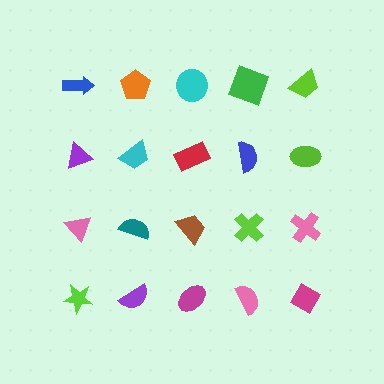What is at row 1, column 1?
A blue arrow.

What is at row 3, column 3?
A brown trapezoid.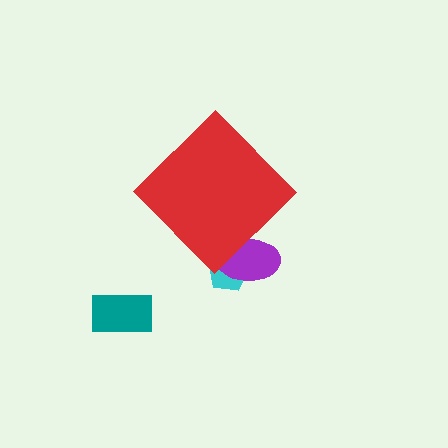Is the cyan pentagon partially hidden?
Yes, the cyan pentagon is partially hidden behind the red diamond.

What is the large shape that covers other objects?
A red diamond.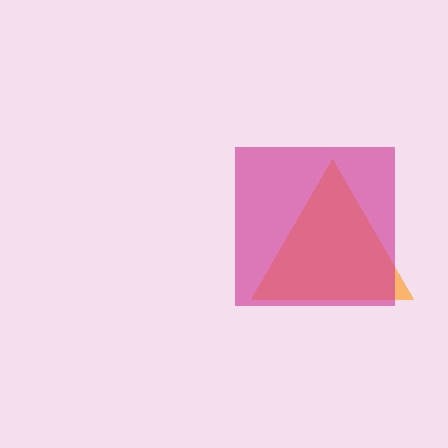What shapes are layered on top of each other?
The layered shapes are: an orange triangle, a magenta square.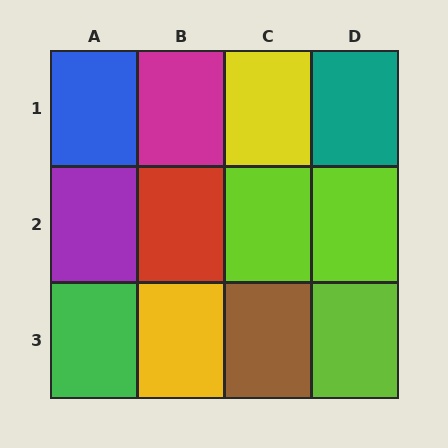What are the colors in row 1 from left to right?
Blue, magenta, yellow, teal.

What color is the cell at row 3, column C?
Brown.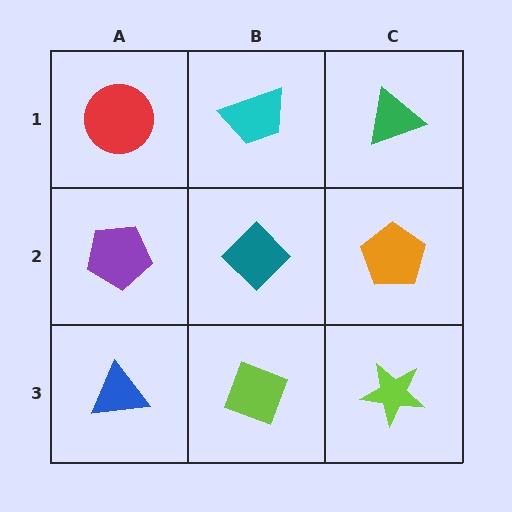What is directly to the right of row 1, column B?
A green triangle.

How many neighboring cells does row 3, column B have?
3.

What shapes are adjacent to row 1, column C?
An orange pentagon (row 2, column C), a cyan trapezoid (row 1, column B).